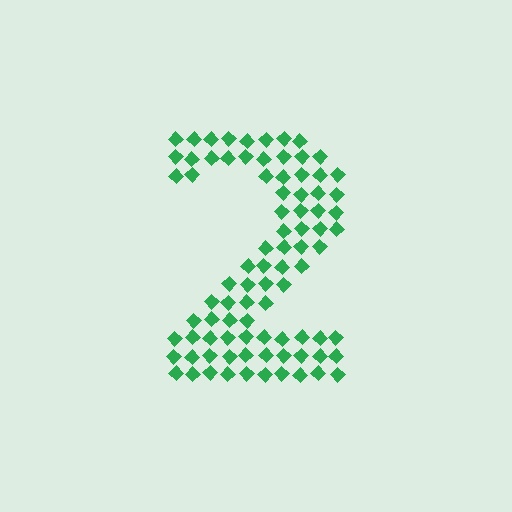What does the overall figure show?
The overall figure shows the digit 2.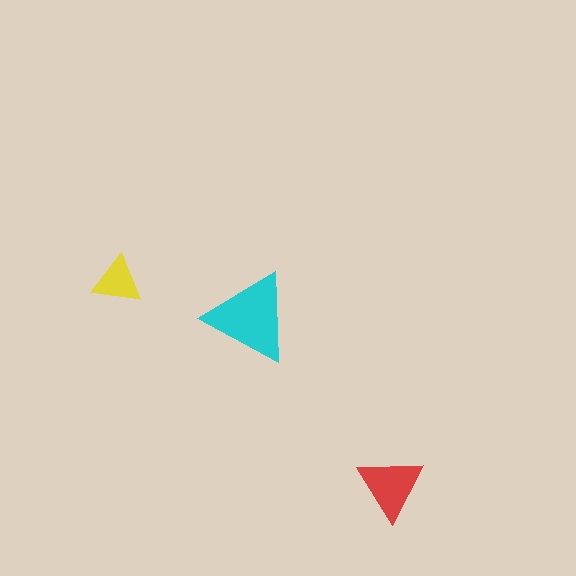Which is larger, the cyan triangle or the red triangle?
The cyan one.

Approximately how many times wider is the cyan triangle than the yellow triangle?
About 2 times wider.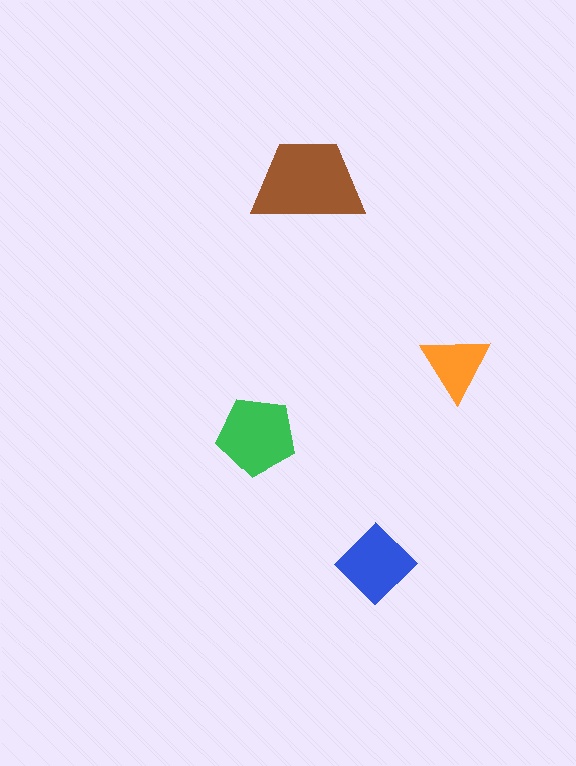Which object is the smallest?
The orange triangle.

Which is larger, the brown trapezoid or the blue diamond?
The brown trapezoid.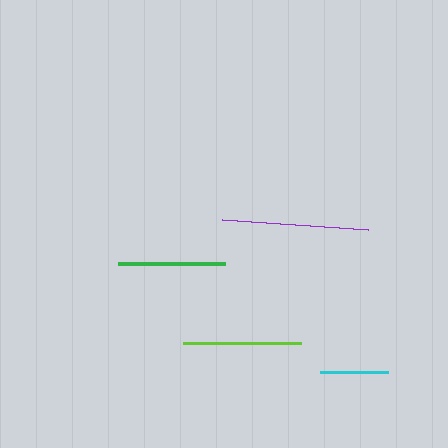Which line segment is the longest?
The purple line is the longest at approximately 145 pixels.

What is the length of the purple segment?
The purple segment is approximately 145 pixels long.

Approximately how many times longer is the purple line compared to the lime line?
The purple line is approximately 1.2 times the length of the lime line.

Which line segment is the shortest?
The cyan line is the shortest at approximately 68 pixels.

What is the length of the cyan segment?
The cyan segment is approximately 68 pixels long.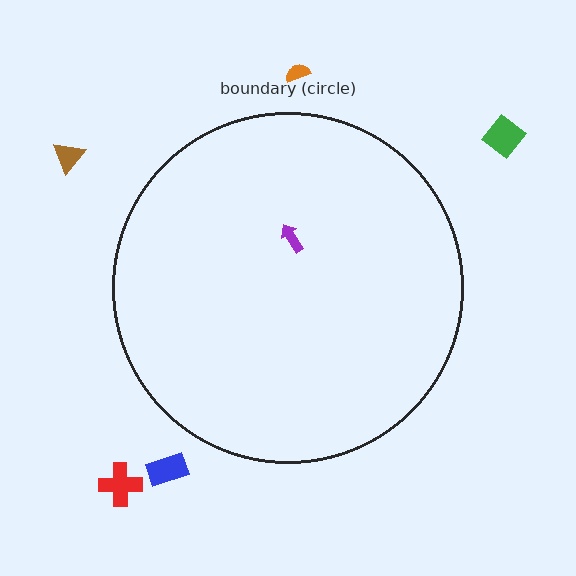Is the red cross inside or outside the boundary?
Outside.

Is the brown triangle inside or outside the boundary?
Outside.